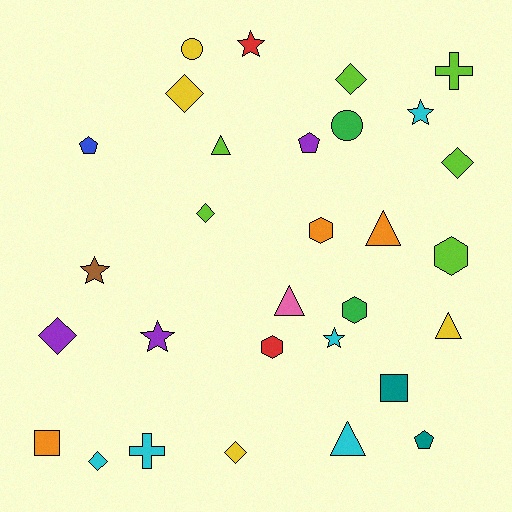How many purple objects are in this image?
There are 3 purple objects.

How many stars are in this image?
There are 5 stars.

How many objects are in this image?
There are 30 objects.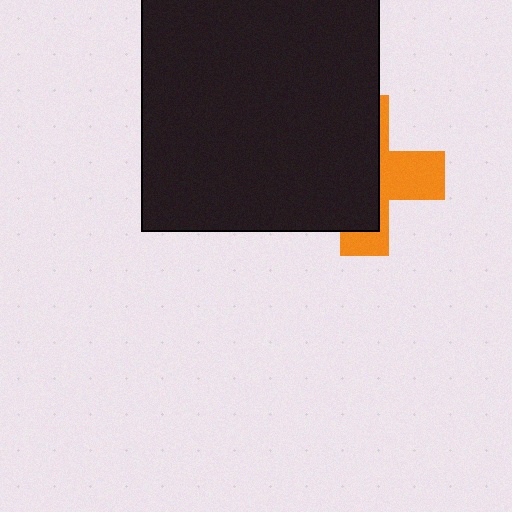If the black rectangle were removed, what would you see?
You would see the complete orange cross.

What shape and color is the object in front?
The object in front is a black rectangle.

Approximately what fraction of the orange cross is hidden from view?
Roughly 61% of the orange cross is hidden behind the black rectangle.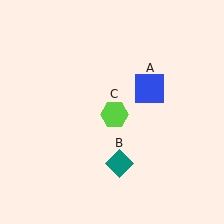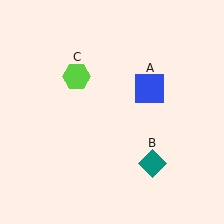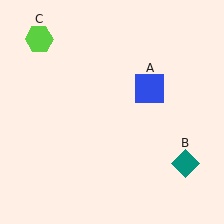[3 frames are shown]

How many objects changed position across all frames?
2 objects changed position: teal diamond (object B), lime hexagon (object C).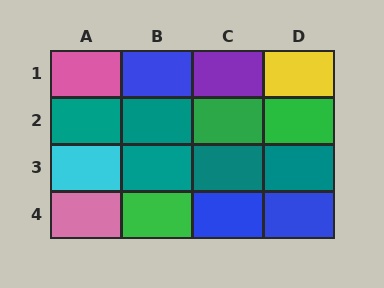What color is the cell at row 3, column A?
Cyan.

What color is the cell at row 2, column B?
Teal.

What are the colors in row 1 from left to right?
Pink, blue, purple, yellow.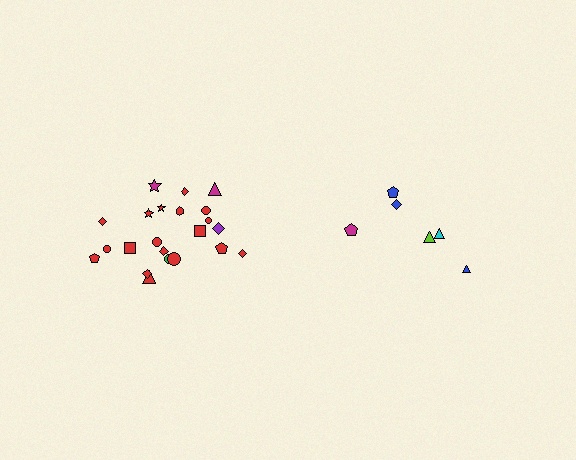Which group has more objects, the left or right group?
The left group.